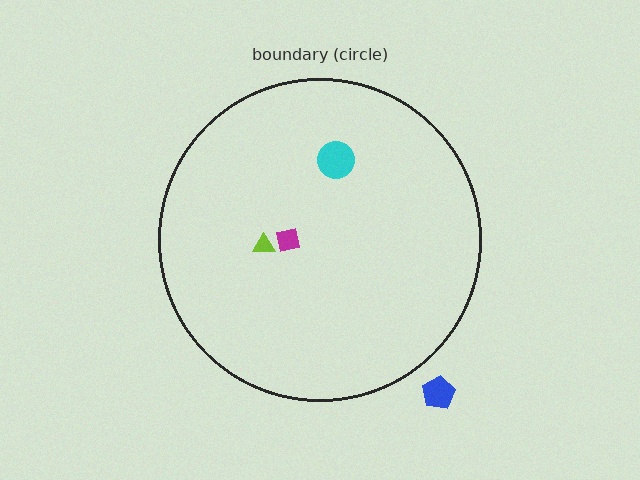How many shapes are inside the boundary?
3 inside, 1 outside.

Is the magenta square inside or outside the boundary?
Inside.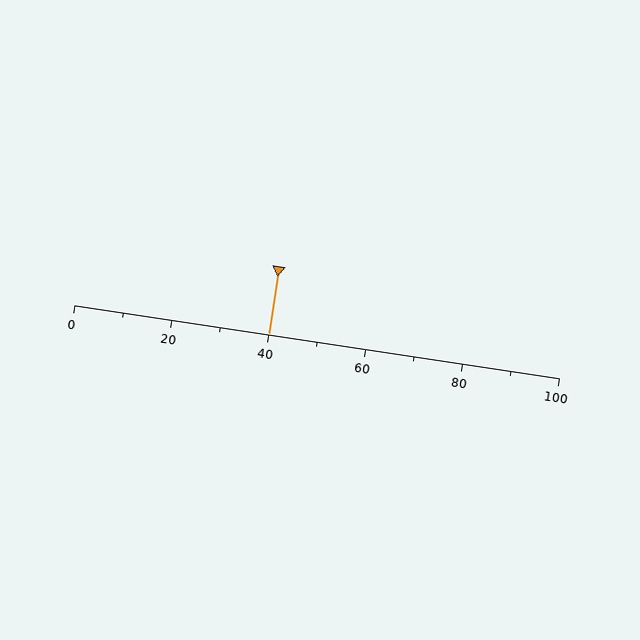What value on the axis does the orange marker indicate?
The marker indicates approximately 40.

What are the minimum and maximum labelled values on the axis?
The axis runs from 0 to 100.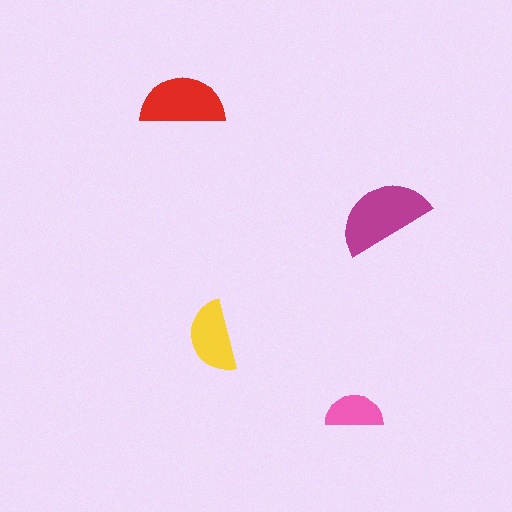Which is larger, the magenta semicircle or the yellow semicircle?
The magenta one.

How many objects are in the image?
There are 4 objects in the image.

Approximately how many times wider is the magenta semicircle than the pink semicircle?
About 1.5 times wider.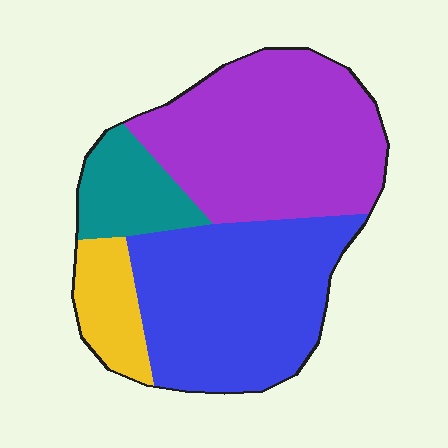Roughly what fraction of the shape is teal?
Teal takes up about one eighth (1/8) of the shape.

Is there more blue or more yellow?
Blue.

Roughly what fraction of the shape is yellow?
Yellow covers 10% of the shape.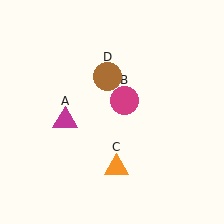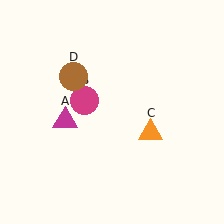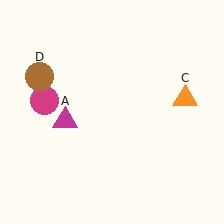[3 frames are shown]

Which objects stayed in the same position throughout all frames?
Magenta triangle (object A) remained stationary.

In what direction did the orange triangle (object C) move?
The orange triangle (object C) moved up and to the right.